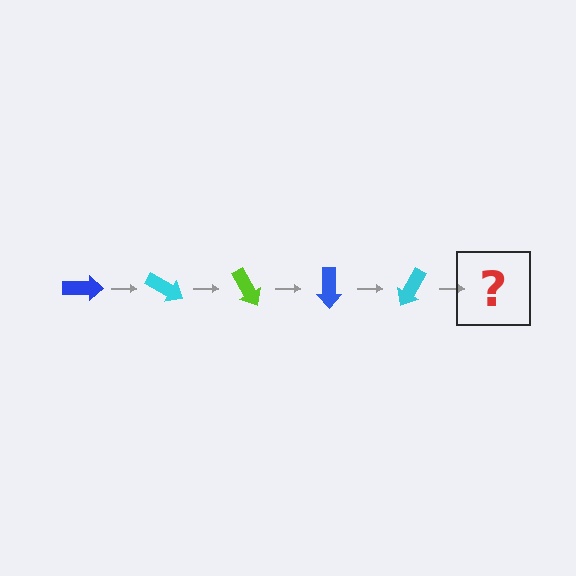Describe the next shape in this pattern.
It should be a lime arrow, rotated 150 degrees from the start.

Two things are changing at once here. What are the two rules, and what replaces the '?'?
The two rules are that it rotates 30 degrees each step and the color cycles through blue, cyan, and lime. The '?' should be a lime arrow, rotated 150 degrees from the start.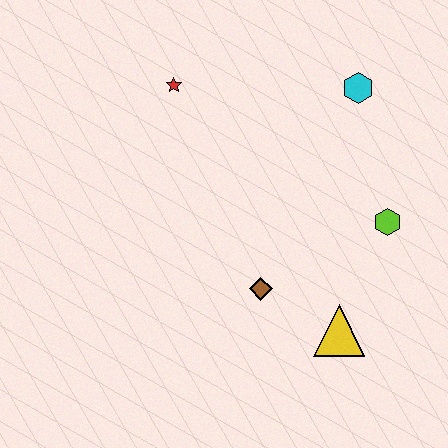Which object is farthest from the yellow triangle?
The red star is farthest from the yellow triangle.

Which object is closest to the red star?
The cyan hexagon is closest to the red star.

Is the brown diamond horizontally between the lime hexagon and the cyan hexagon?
No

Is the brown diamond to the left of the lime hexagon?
Yes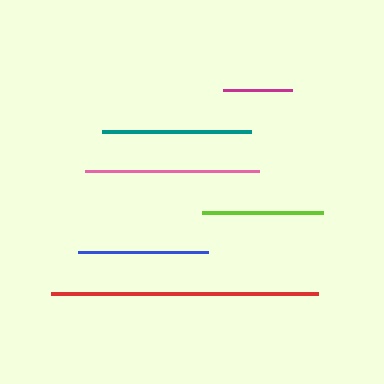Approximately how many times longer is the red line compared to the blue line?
The red line is approximately 2.1 times the length of the blue line.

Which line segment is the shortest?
The magenta line is the shortest at approximately 69 pixels.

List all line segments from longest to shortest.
From longest to shortest: red, pink, teal, blue, lime, magenta.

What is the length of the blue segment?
The blue segment is approximately 129 pixels long.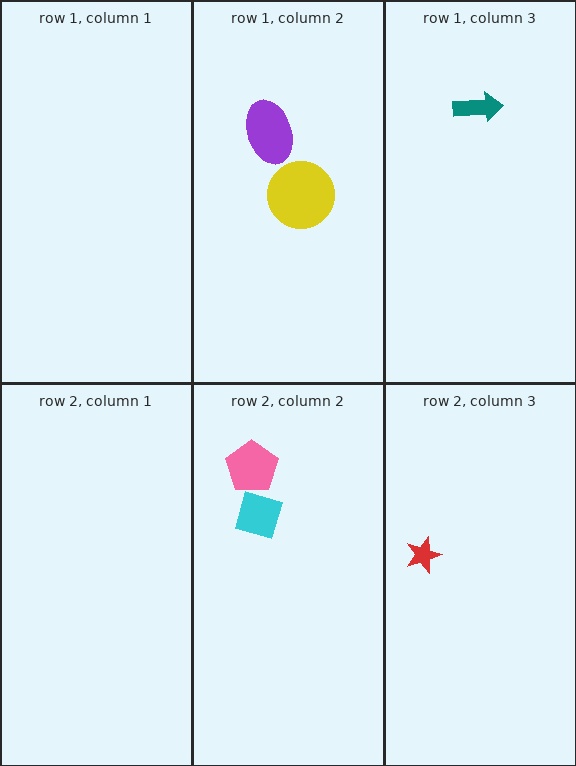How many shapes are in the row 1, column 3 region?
1.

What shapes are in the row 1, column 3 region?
The teal arrow.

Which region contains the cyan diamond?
The row 2, column 2 region.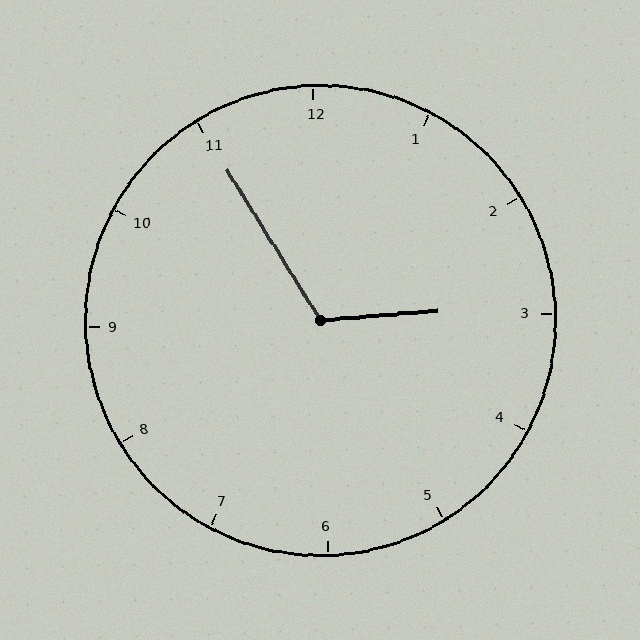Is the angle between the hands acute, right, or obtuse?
It is obtuse.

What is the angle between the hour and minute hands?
Approximately 118 degrees.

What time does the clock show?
2:55.